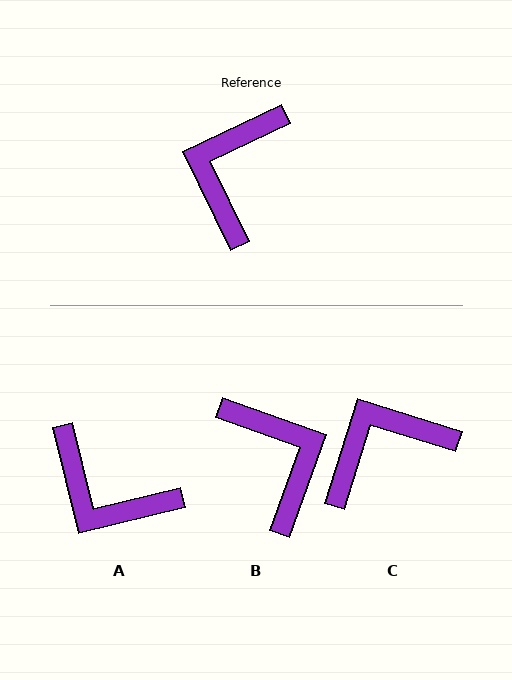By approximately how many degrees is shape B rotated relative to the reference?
Approximately 135 degrees clockwise.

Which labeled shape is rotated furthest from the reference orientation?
B, about 135 degrees away.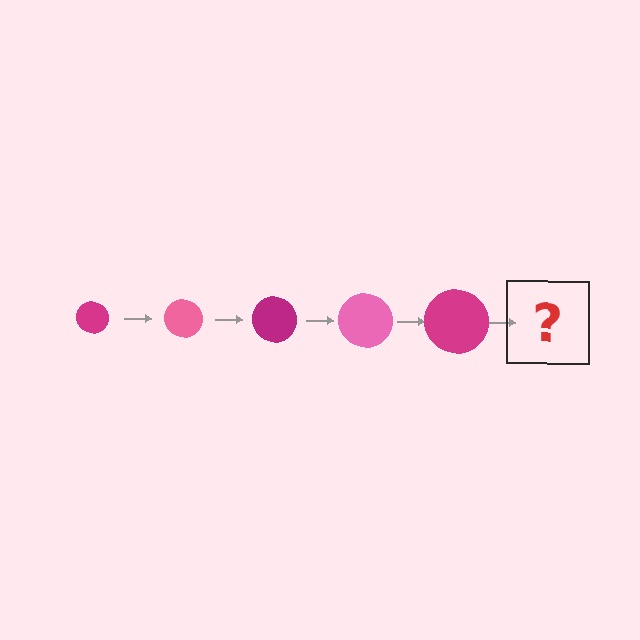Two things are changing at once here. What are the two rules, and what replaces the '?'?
The two rules are that the circle grows larger each step and the color cycles through magenta and pink. The '?' should be a pink circle, larger than the previous one.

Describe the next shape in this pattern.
It should be a pink circle, larger than the previous one.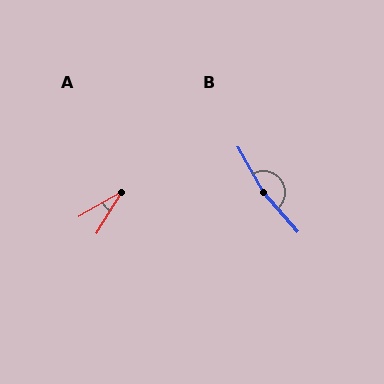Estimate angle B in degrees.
Approximately 168 degrees.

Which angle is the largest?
B, at approximately 168 degrees.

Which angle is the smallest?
A, at approximately 29 degrees.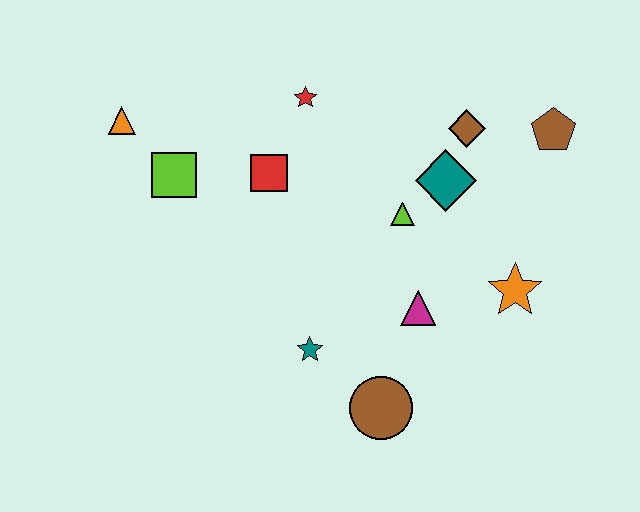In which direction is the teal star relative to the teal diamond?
The teal star is below the teal diamond.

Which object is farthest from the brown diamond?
The orange triangle is farthest from the brown diamond.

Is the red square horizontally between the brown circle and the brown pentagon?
No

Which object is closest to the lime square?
The orange triangle is closest to the lime square.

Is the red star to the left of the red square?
No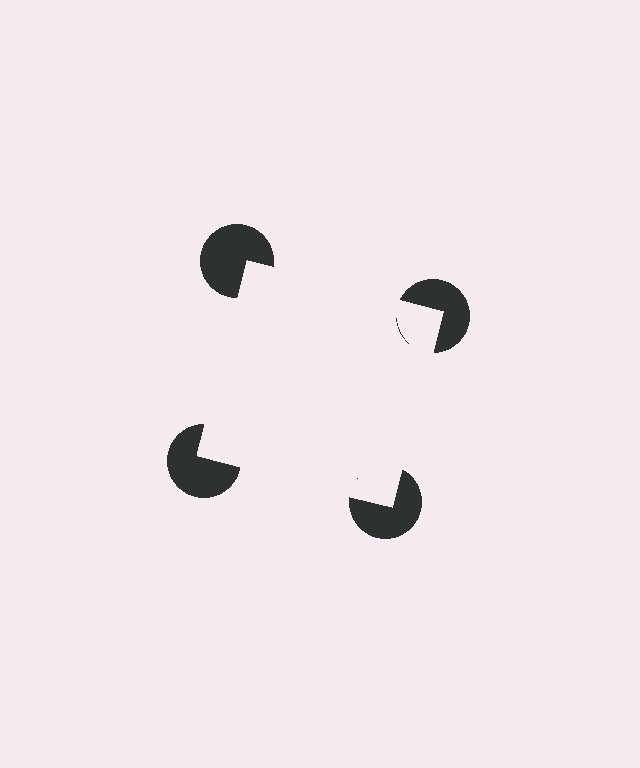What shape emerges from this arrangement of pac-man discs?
An illusory square — its edges are inferred from the aligned wedge cuts in the pac-man discs, not physically drawn.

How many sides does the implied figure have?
4 sides.